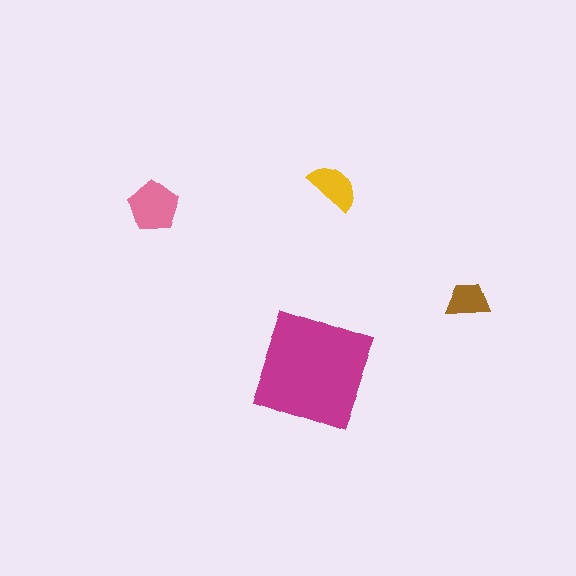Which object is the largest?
The magenta square.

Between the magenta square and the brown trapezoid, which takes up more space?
The magenta square.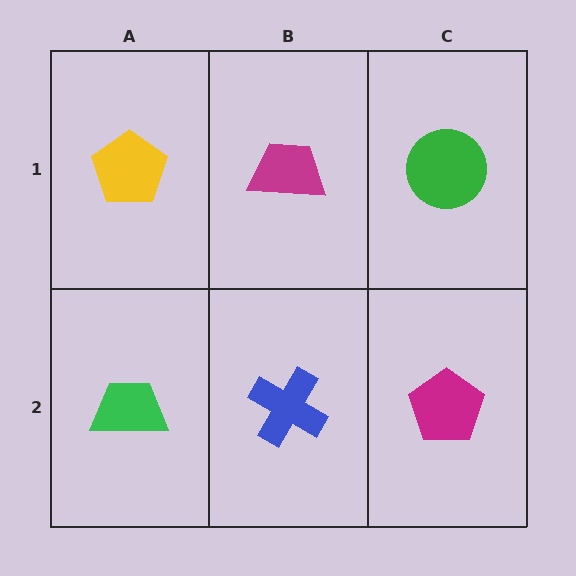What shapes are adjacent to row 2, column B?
A magenta trapezoid (row 1, column B), a green trapezoid (row 2, column A), a magenta pentagon (row 2, column C).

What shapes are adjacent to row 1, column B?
A blue cross (row 2, column B), a yellow pentagon (row 1, column A), a green circle (row 1, column C).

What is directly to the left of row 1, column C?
A magenta trapezoid.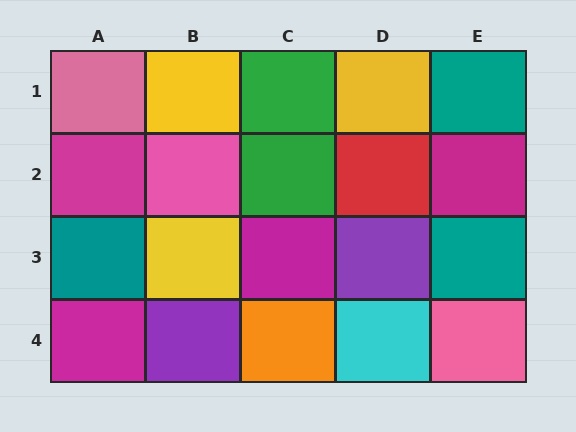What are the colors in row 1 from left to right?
Pink, yellow, green, yellow, teal.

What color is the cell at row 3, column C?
Magenta.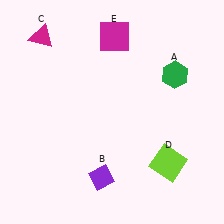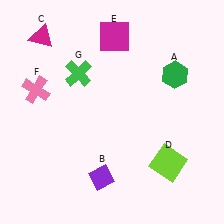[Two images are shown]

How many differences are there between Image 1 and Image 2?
There are 2 differences between the two images.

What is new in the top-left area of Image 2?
A green cross (G) was added in the top-left area of Image 2.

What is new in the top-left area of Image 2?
A pink cross (F) was added in the top-left area of Image 2.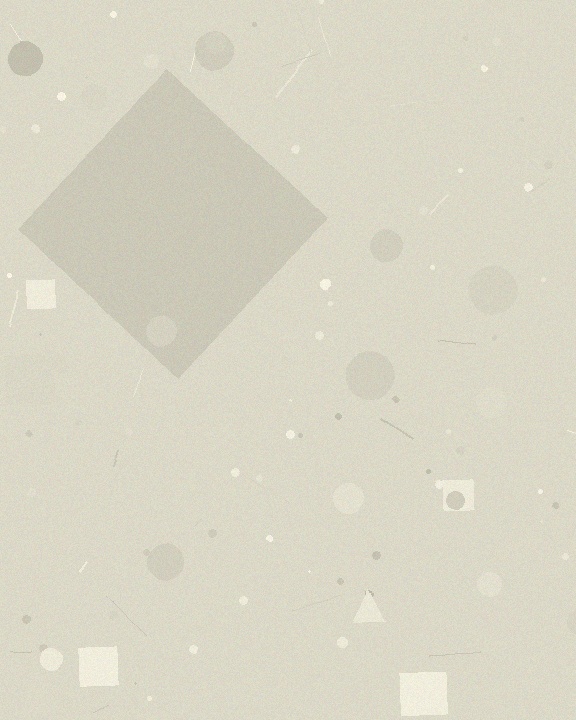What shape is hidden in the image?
A diamond is hidden in the image.